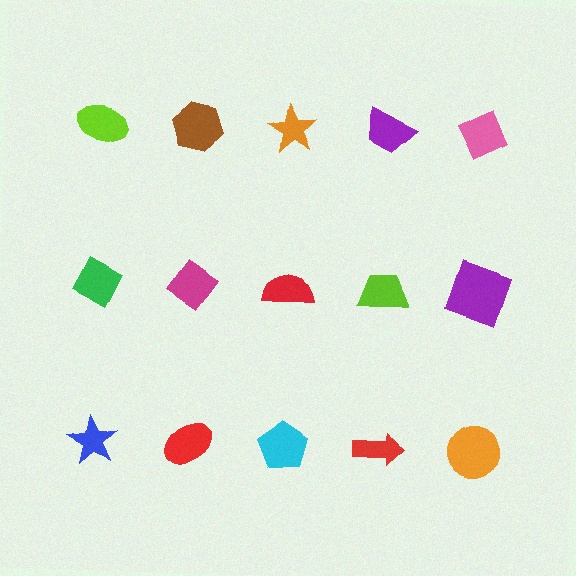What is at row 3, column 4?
A red arrow.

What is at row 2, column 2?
A magenta diamond.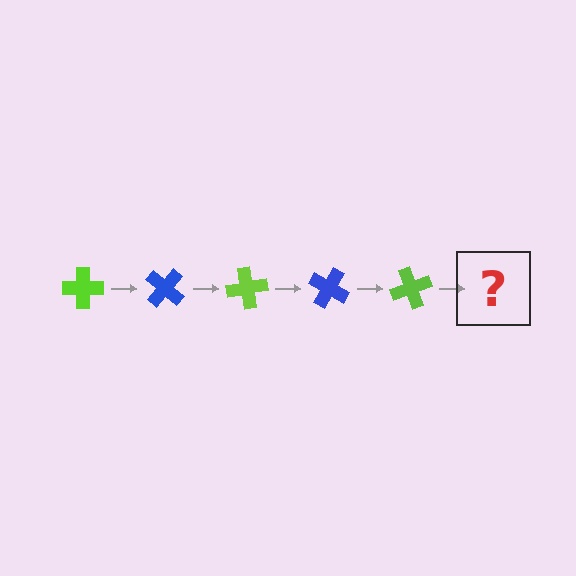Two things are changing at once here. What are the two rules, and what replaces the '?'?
The two rules are that it rotates 40 degrees each step and the color cycles through lime and blue. The '?' should be a blue cross, rotated 200 degrees from the start.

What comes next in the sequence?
The next element should be a blue cross, rotated 200 degrees from the start.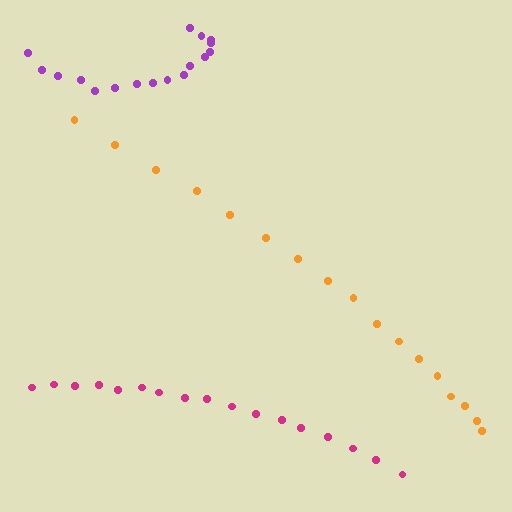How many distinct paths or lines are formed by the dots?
There are 3 distinct paths.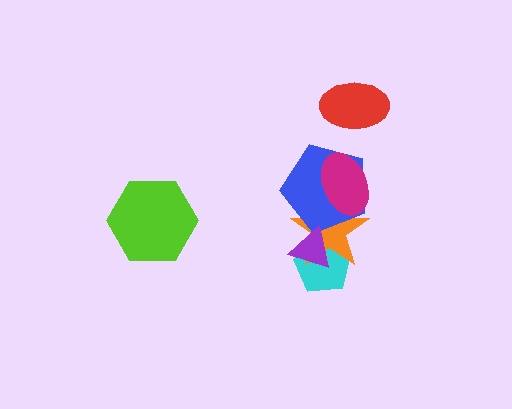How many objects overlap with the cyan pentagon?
2 objects overlap with the cyan pentagon.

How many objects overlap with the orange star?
4 objects overlap with the orange star.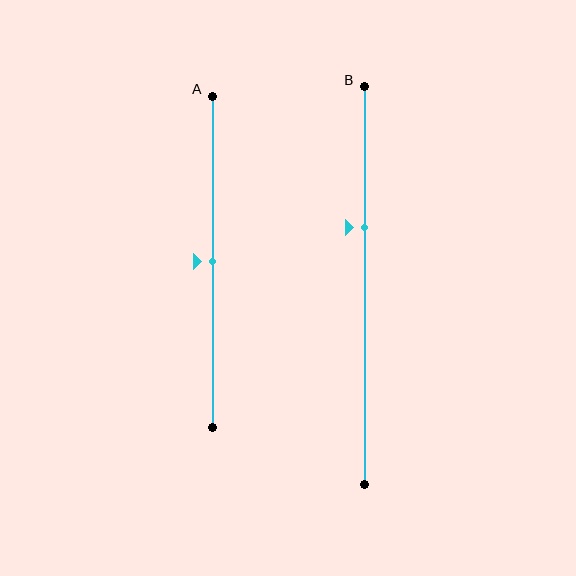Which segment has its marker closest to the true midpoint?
Segment A has its marker closest to the true midpoint.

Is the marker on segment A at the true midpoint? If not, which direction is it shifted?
Yes, the marker on segment A is at the true midpoint.